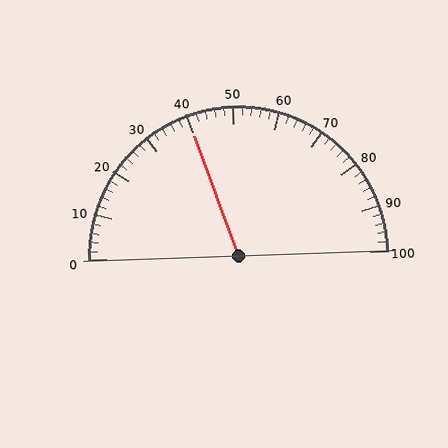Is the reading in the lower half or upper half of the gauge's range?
The reading is in the lower half of the range (0 to 100).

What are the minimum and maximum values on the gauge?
The gauge ranges from 0 to 100.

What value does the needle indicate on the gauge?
The needle indicates approximately 40.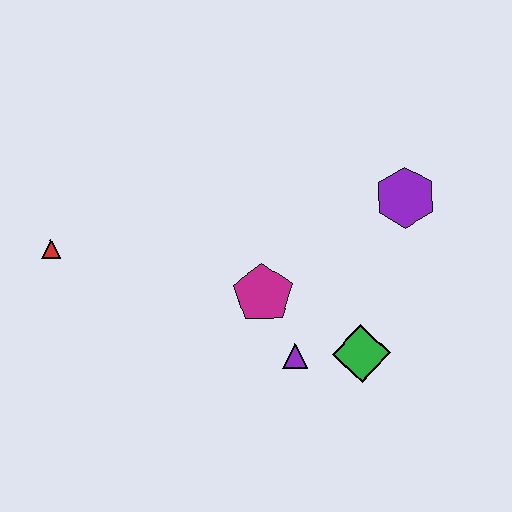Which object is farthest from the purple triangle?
The red triangle is farthest from the purple triangle.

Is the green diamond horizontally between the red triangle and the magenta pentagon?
No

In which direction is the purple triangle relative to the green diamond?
The purple triangle is to the left of the green diamond.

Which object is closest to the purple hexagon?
The green diamond is closest to the purple hexagon.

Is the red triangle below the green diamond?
No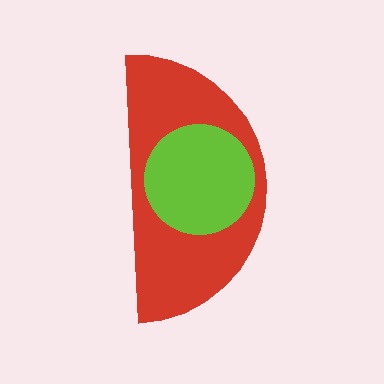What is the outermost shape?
The red semicircle.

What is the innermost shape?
The lime circle.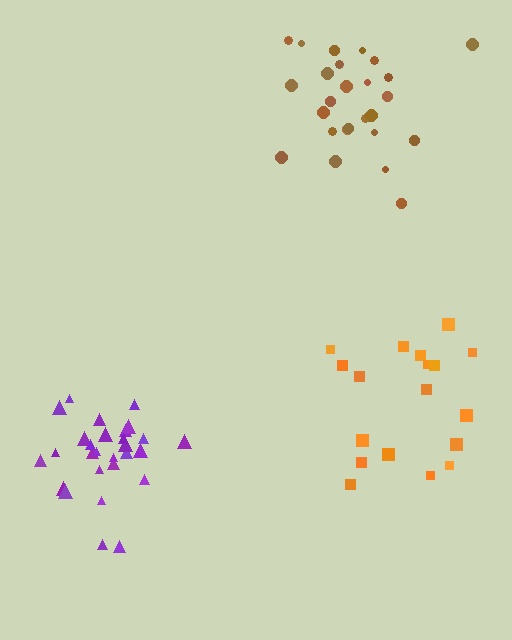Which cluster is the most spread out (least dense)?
Orange.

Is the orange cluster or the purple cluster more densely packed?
Purple.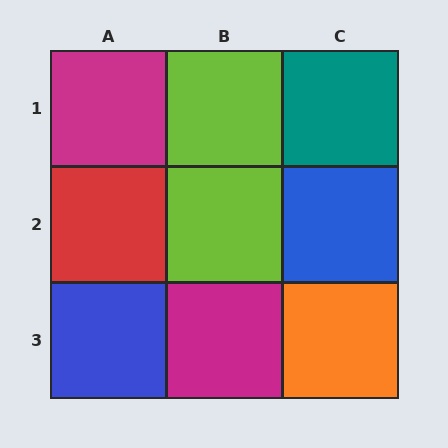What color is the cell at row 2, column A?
Red.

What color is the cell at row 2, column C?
Blue.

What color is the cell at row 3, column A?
Blue.